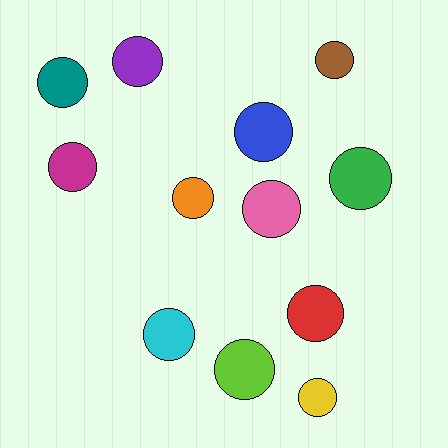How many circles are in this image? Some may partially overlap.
There are 12 circles.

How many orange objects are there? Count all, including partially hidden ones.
There is 1 orange object.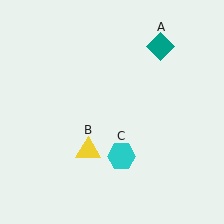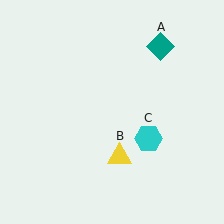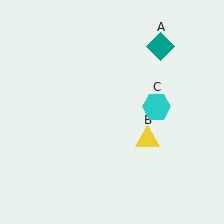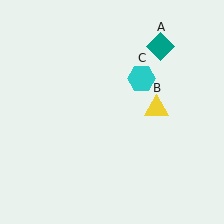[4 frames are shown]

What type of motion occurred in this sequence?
The yellow triangle (object B), cyan hexagon (object C) rotated counterclockwise around the center of the scene.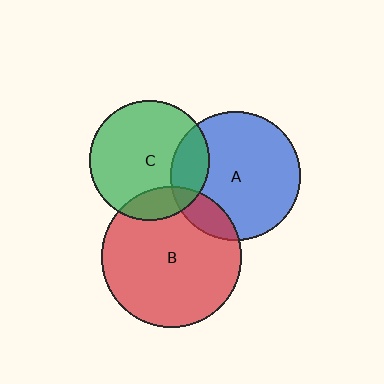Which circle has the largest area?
Circle B (red).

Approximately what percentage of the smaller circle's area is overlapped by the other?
Approximately 20%.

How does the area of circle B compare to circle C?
Approximately 1.4 times.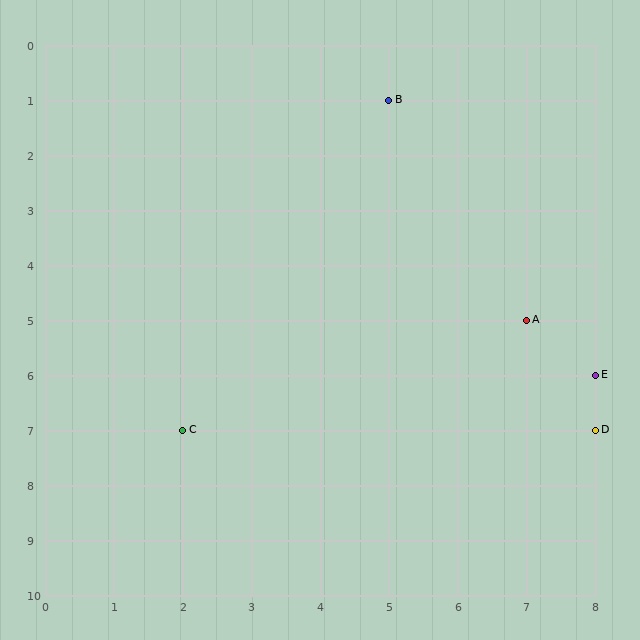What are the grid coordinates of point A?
Point A is at grid coordinates (7, 5).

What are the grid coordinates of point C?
Point C is at grid coordinates (2, 7).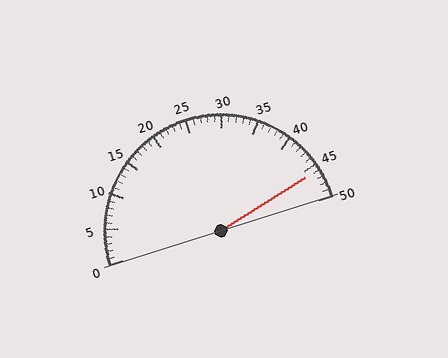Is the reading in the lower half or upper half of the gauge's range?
The reading is in the upper half of the range (0 to 50).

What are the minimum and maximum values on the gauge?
The gauge ranges from 0 to 50.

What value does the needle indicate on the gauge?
The needle indicates approximately 46.